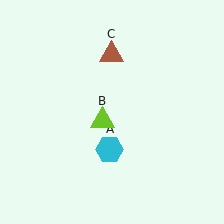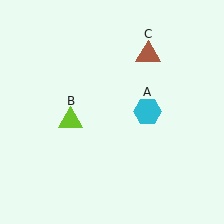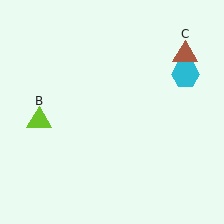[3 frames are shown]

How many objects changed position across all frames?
3 objects changed position: cyan hexagon (object A), lime triangle (object B), brown triangle (object C).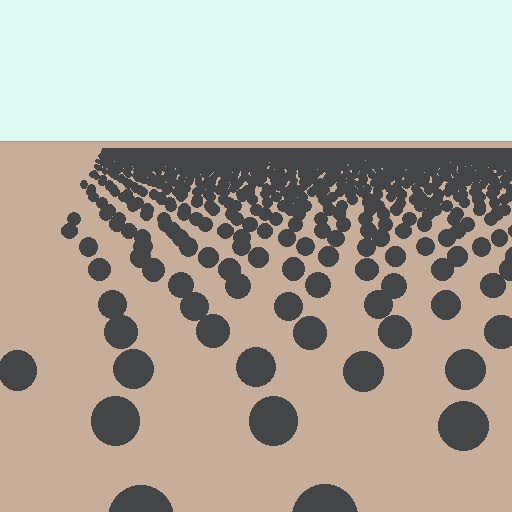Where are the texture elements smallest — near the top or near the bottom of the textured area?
Near the top.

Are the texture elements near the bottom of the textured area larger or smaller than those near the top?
Larger. Near the bottom, elements are closer to the viewer and appear at a bigger on-screen size.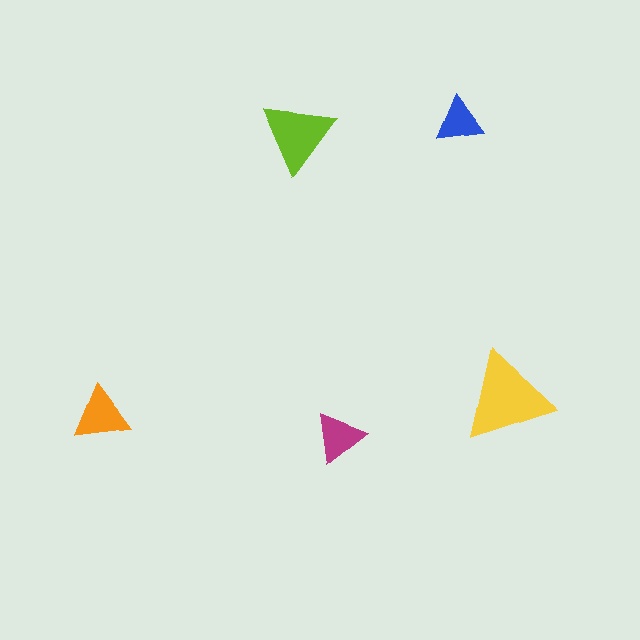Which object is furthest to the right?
The yellow triangle is rightmost.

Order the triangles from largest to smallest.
the yellow one, the lime one, the orange one, the magenta one, the blue one.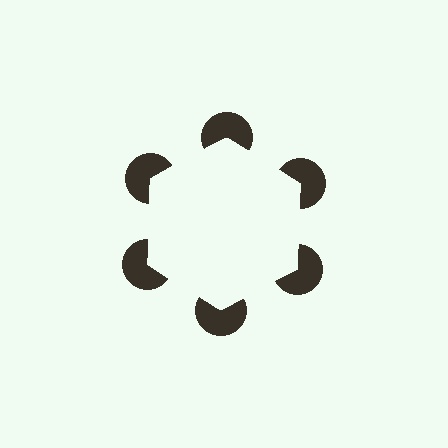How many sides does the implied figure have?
6 sides.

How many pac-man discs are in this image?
There are 6 — one at each vertex of the illusory hexagon.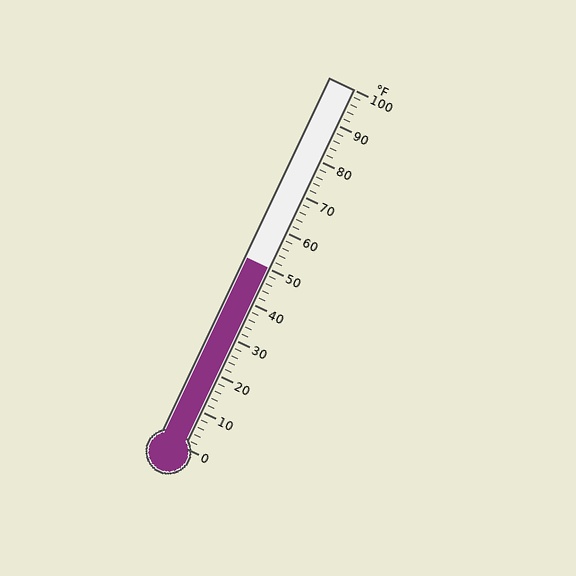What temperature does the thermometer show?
The thermometer shows approximately 50°F.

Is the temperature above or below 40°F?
The temperature is above 40°F.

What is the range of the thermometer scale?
The thermometer scale ranges from 0°F to 100°F.